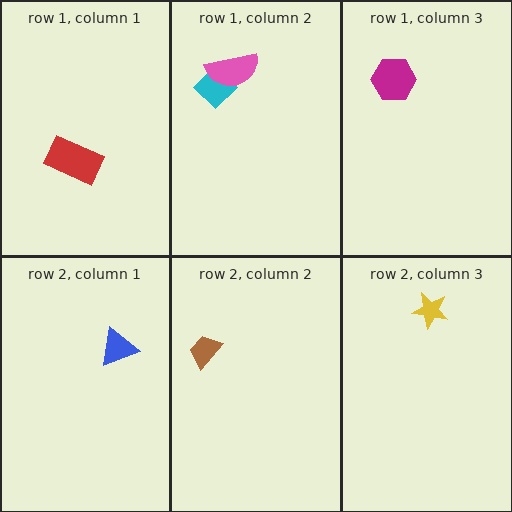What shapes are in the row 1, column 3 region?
The magenta hexagon.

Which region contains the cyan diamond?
The row 1, column 2 region.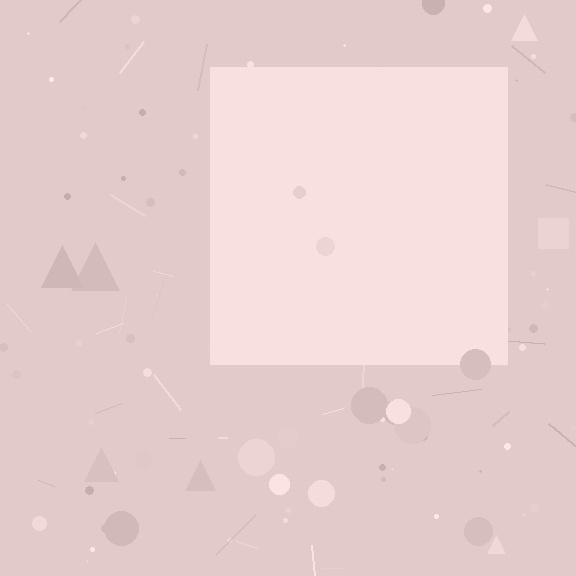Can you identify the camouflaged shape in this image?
The camouflaged shape is a square.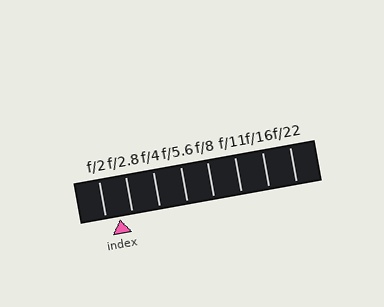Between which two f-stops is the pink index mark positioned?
The index mark is between f/2 and f/2.8.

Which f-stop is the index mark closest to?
The index mark is closest to f/2.8.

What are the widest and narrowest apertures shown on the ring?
The widest aperture shown is f/2 and the narrowest is f/22.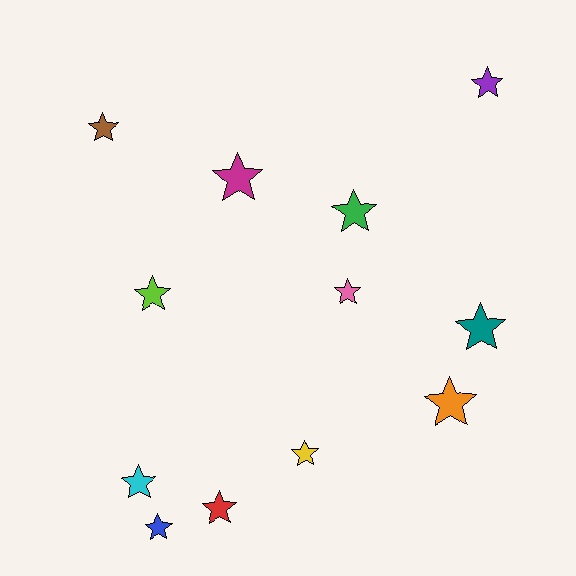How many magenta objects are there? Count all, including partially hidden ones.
There is 1 magenta object.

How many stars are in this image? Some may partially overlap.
There are 12 stars.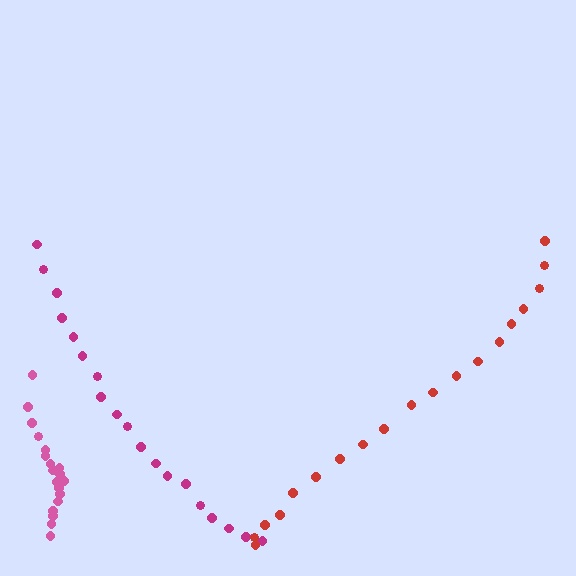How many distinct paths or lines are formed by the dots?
There are 3 distinct paths.